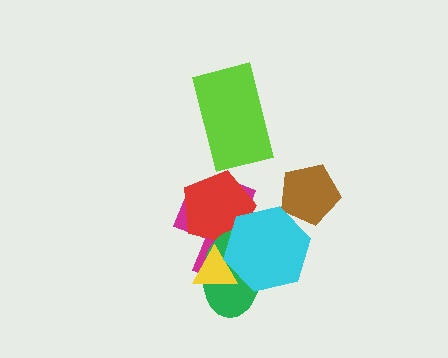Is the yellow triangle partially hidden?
Yes, it is partially covered by another shape.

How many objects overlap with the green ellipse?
4 objects overlap with the green ellipse.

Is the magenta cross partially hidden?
Yes, it is partially covered by another shape.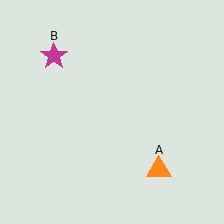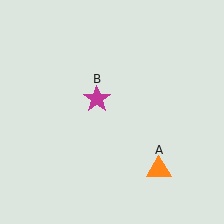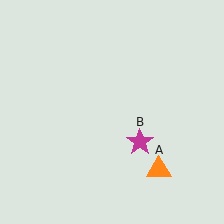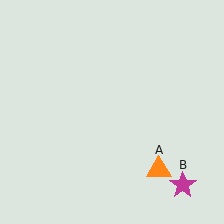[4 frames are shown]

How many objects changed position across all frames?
1 object changed position: magenta star (object B).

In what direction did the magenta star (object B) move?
The magenta star (object B) moved down and to the right.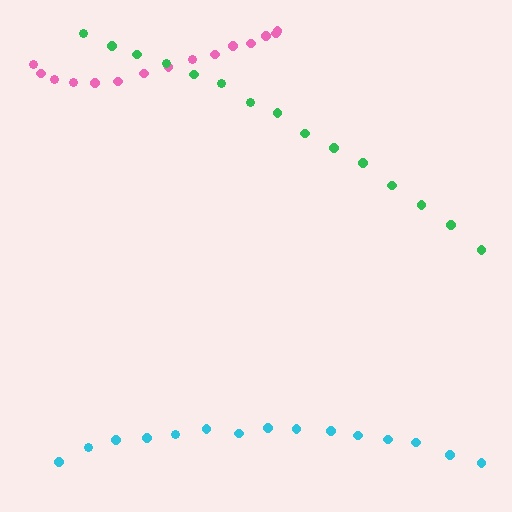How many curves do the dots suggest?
There are 3 distinct paths.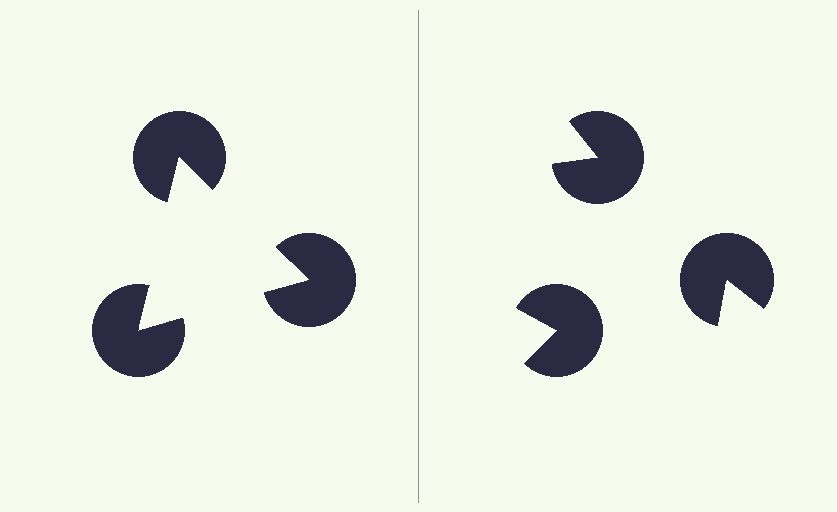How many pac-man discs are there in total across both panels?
6 — 3 on each side.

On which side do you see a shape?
An illusory triangle appears on the left side. On the right side the wedge cuts are rotated, so no coherent shape forms.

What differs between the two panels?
The pac-man discs are positioned identically on both sides; only the wedge orientations differ. On the left they align to a triangle; on the right they are misaligned.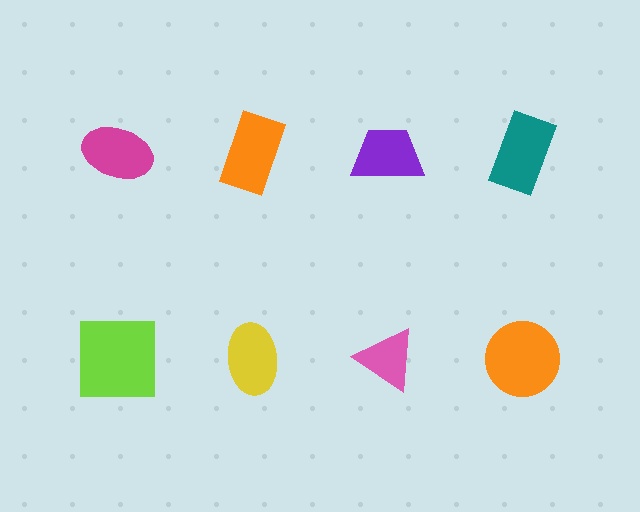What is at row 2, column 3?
A pink triangle.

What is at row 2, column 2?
A yellow ellipse.